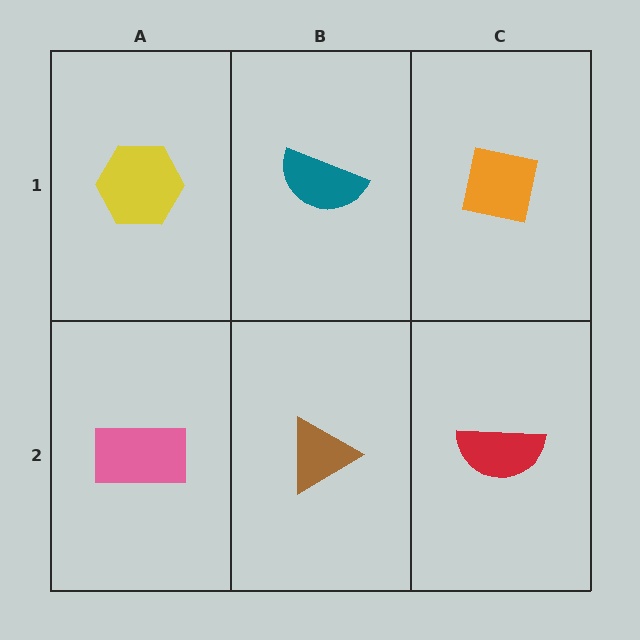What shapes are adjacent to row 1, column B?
A brown triangle (row 2, column B), a yellow hexagon (row 1, column A), an orange square (row 1, column C).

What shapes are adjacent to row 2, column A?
A yellow hexagon (row 1, column A), a brown triangle (row 2, column B).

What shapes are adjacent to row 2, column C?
An orange square (row 1, column C), a brown triangle (row 2, column B).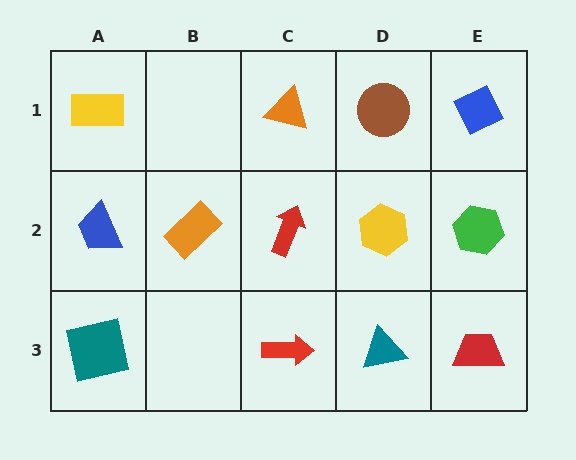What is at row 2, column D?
A yellow hexagon.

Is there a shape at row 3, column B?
No, that cell is empty.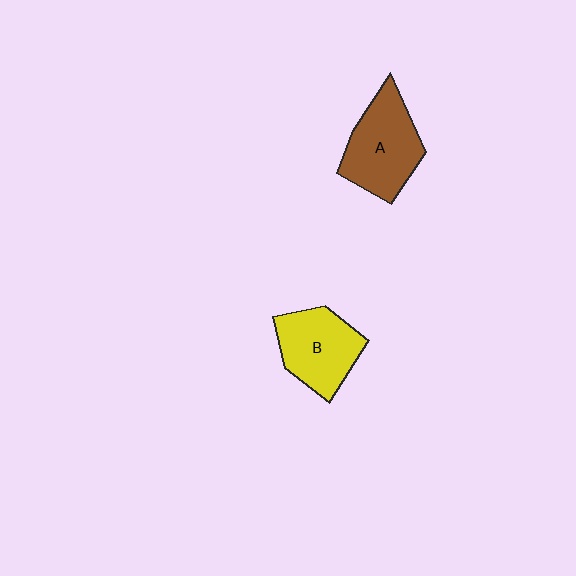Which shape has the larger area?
Shape A (brown).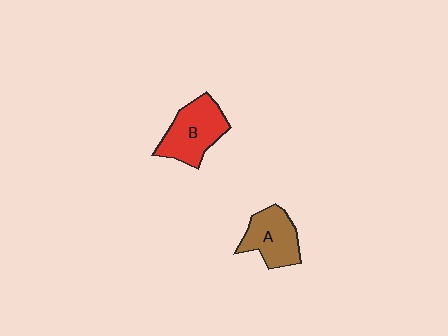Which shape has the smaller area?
Shape A (brown).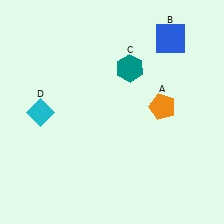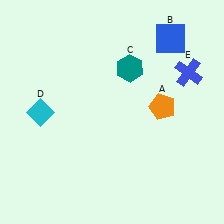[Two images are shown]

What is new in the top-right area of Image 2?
A blue cross (E) was added in the top-right area of Image 2.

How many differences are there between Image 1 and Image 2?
There is 1 difference between the two images.